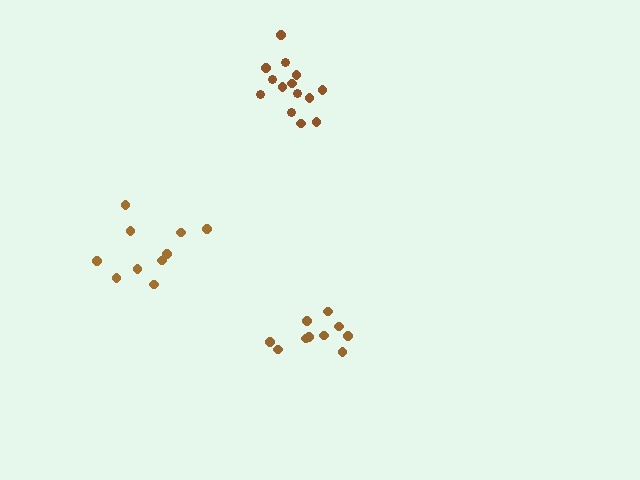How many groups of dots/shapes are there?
There are 3 groups.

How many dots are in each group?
Group 1: 10 dots, Group 2: 14 dots, Group 3: 10 dots (34 total).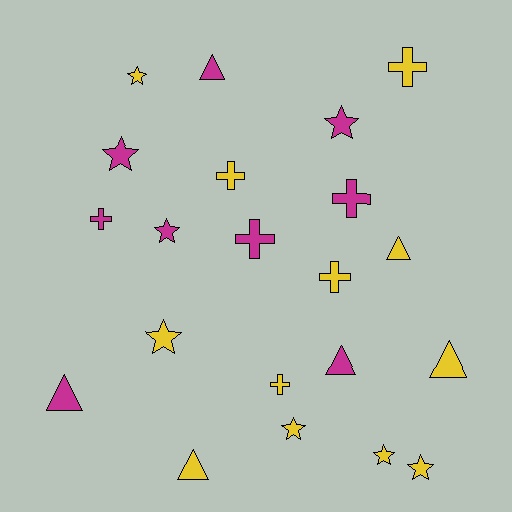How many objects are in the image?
There are 21 objects.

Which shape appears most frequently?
Star, with 8 objects.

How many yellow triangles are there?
There are 3 yellow triangles.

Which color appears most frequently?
Yellow, with 12 objects.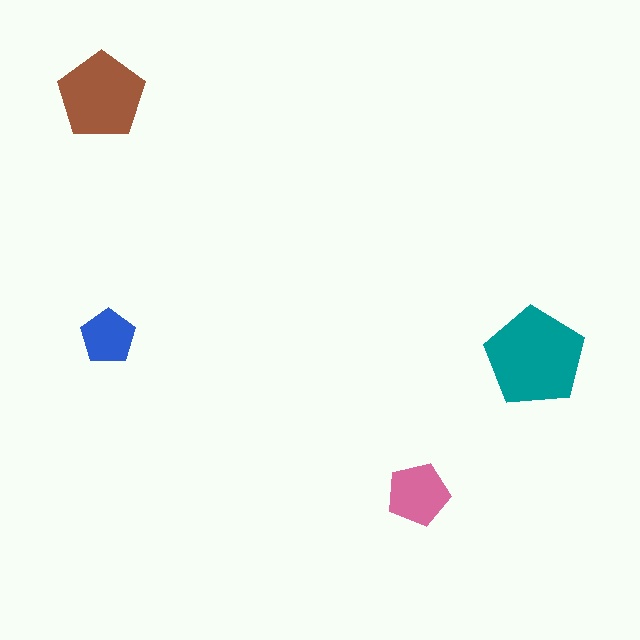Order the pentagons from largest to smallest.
the teal one, the brown one, the pink one, the blue one.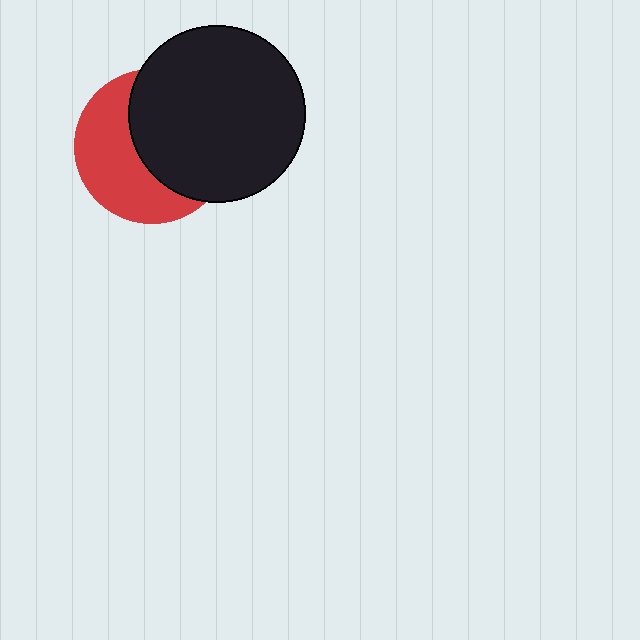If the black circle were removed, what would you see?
You would see the complete red circle.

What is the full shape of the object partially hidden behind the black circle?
The partially hidden object is a red circle.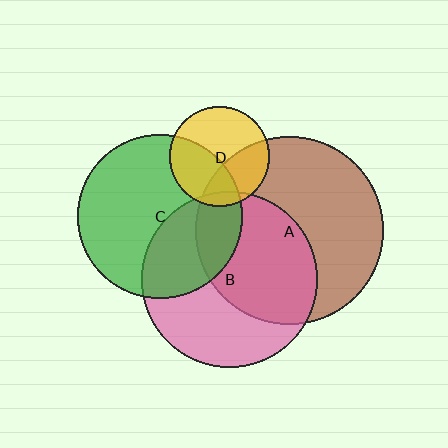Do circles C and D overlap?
Yes.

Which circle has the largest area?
Circle A (brown).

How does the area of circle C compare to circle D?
Approximately 2.7 times.